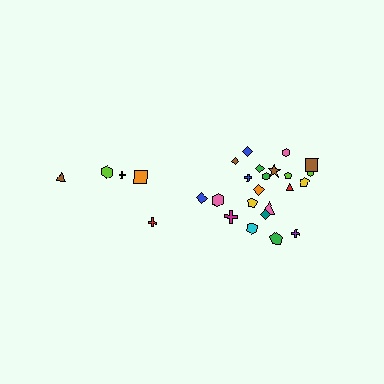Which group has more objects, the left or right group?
The right group.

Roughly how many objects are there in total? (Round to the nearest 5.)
Roughly 25 objects in total.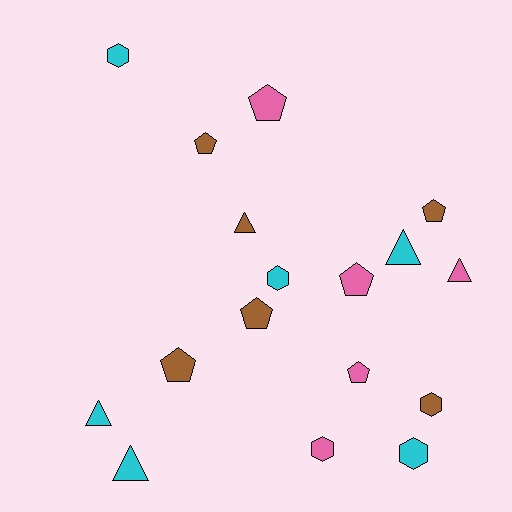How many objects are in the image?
There are 17 objects.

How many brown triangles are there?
There is 1 brown triangle.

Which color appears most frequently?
Cyan, with 6 objects.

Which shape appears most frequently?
Pentagon, with 7 objects.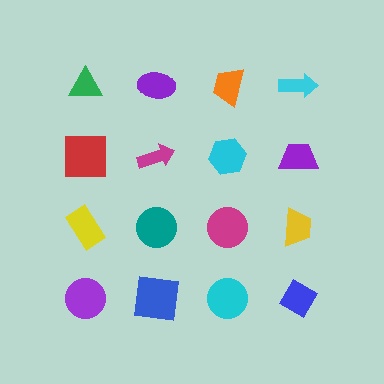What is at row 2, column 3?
A cyan hexagon.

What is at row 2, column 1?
A red square.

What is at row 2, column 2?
A magenta arrow.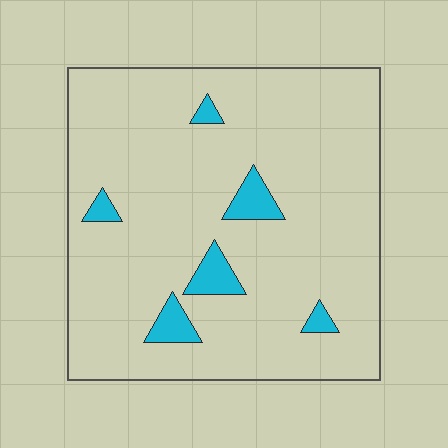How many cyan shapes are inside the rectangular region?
6.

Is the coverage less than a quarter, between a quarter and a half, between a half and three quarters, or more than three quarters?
Less than a quarter.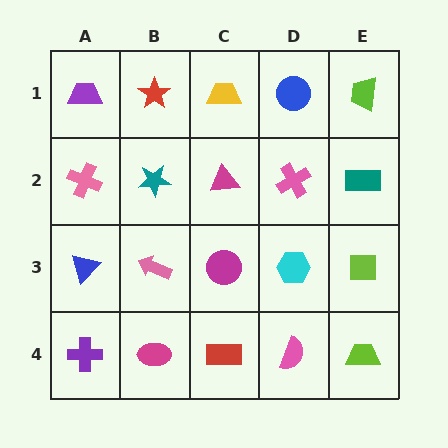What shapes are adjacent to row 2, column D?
A blue circle (row 1, column D), a cyan hexagon (row 3, column D), a magenta triangle (row 2, column C), a teal rectangle (row 2, column E).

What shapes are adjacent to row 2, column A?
A purple trapezoid (row 1, column A), a blue triangle (row 3, column A), a teal star (row 2, column B).